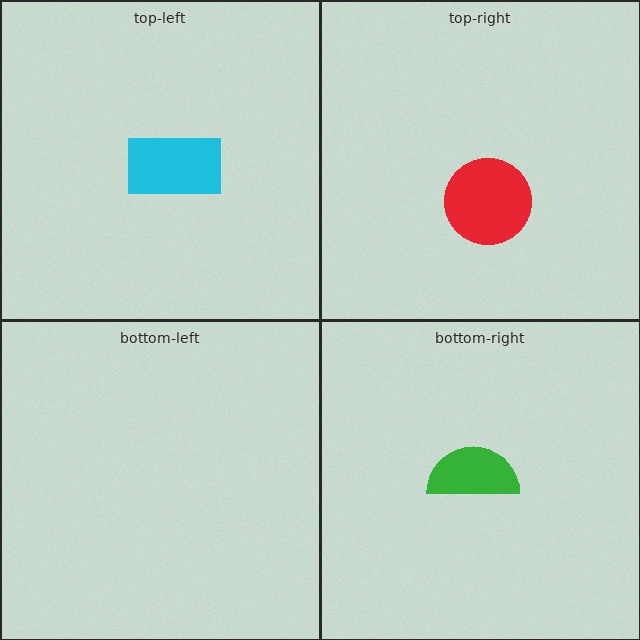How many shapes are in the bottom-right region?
1.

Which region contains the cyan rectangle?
The top-left region.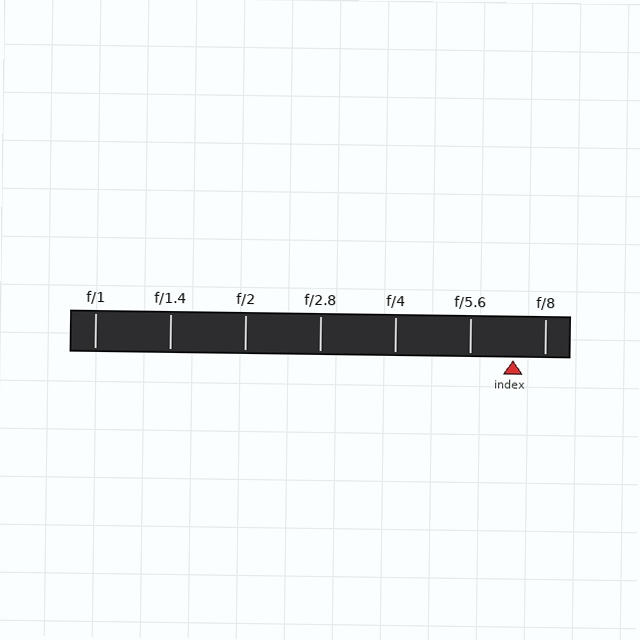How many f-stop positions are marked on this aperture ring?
There are 7 f-stop positions marked.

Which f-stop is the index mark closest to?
The index mark is closest to f/8.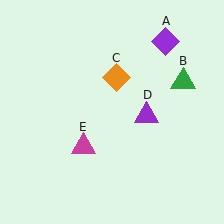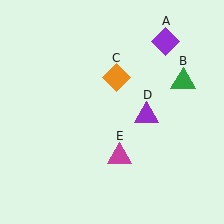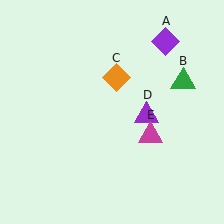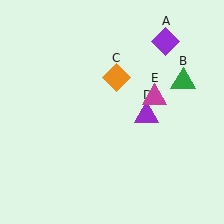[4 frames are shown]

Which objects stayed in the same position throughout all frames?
Purple diamond (object A) and green triangle (object B) and orange diamond (object C) and purple triangle (object D) remained stationary.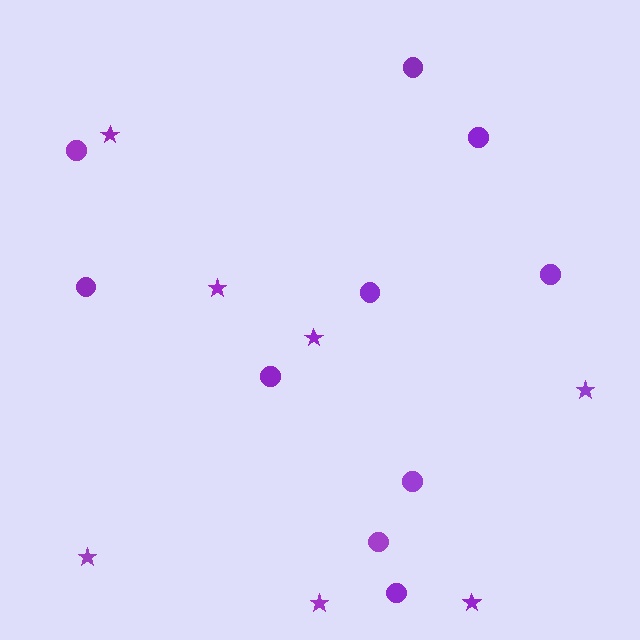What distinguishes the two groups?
There are 2 groups: one group of stars (7) and one group of circles (10).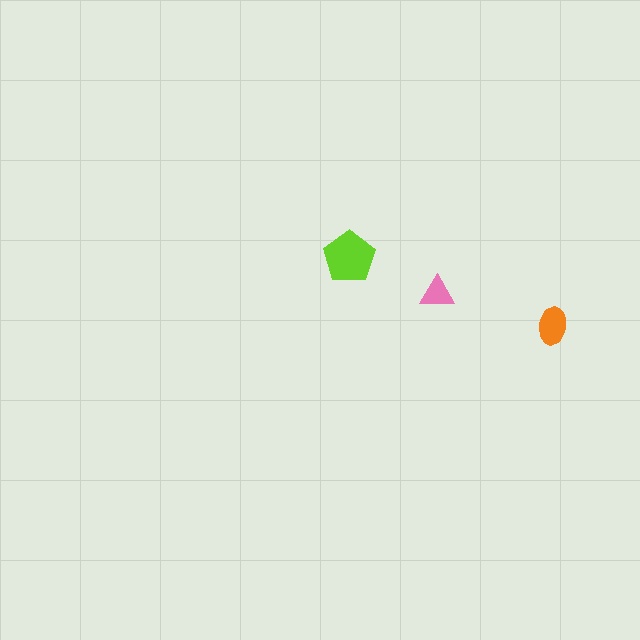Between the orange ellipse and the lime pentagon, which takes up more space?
The lime pentagon.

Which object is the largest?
The lime pentagon.